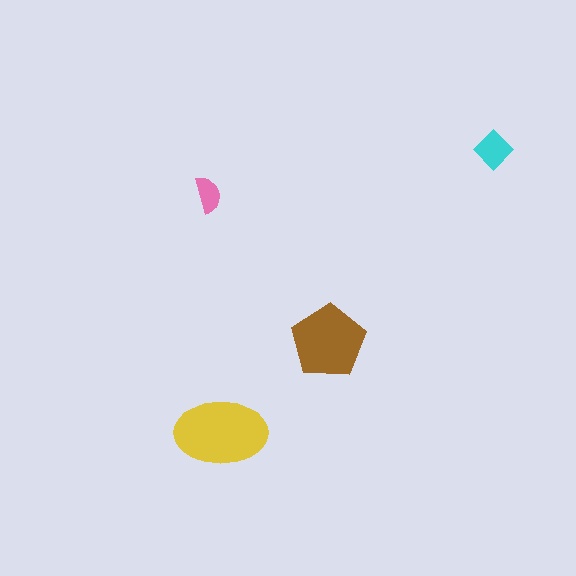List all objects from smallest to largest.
The pink semicircle, the cyan diamond, the brown pentagon, the yellow ellipse.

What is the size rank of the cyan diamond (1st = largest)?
3rd.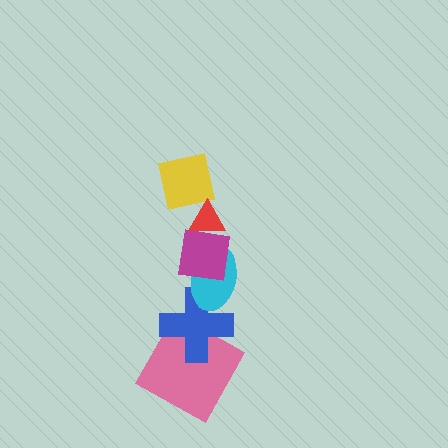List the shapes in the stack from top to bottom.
From top to bottom: the red triangle, the yellow square, the magenta square, the cyan ellipse, the blue cross, the pink square.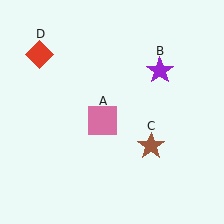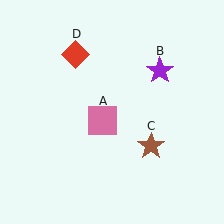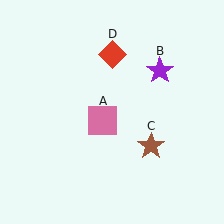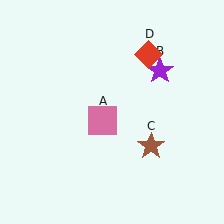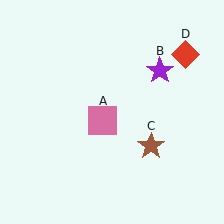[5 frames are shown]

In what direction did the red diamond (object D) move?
The red diamond (object D) moved right.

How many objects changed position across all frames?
1 object changed position: red diamond (object D).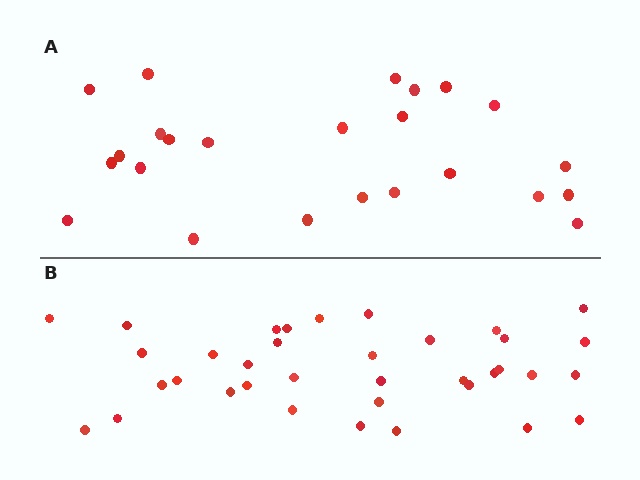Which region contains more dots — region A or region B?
Region B (the bottom region) has more dots.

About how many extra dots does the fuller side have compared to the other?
Region B has roughly 12 or so more dots than region A.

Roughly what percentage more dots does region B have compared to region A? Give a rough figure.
About 50% more.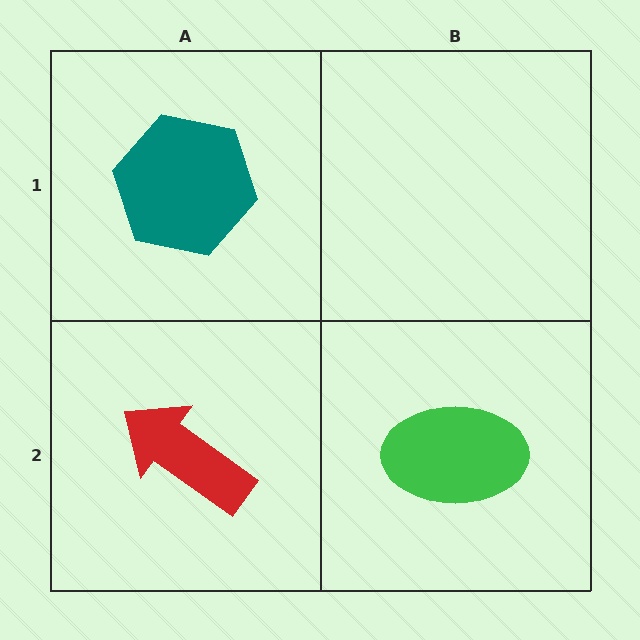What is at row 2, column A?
A red arrow.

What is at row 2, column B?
A green ellipse.